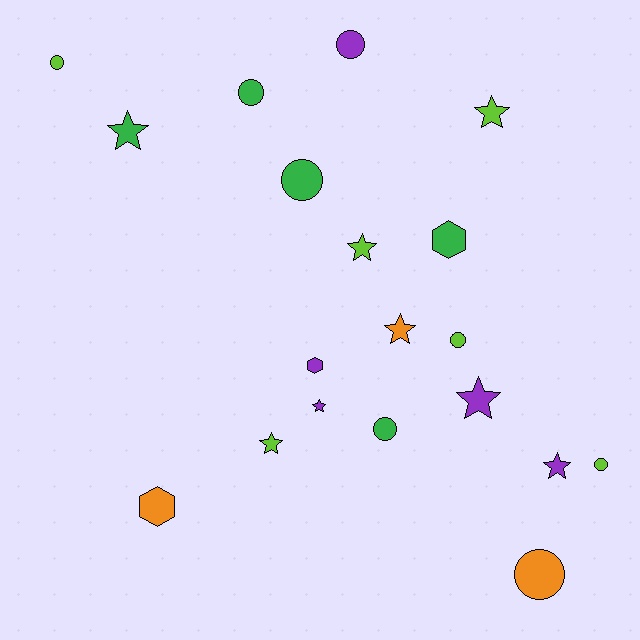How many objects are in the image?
There are 19 objects.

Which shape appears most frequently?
Star, with 8 objects.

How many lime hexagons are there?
There are no lime hexagons.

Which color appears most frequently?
Lime, with 6 objects.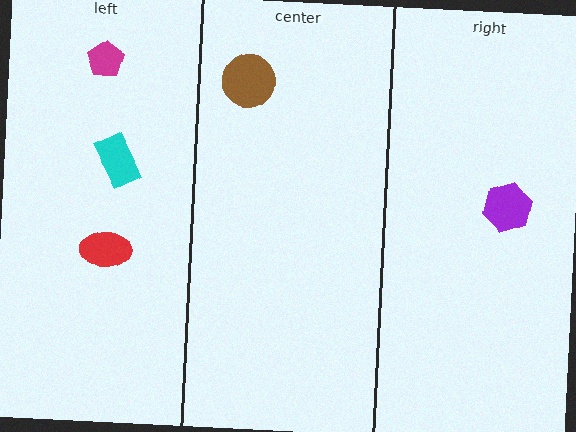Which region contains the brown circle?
The center region.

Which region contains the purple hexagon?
The right region.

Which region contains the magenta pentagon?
The left region.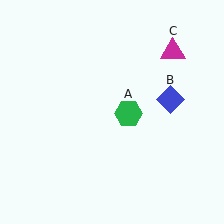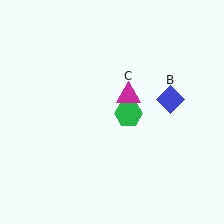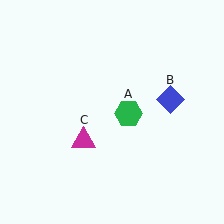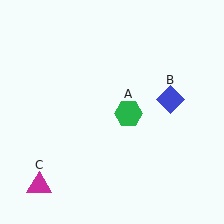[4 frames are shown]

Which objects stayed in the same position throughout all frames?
Green hexagon (object A) and blue diamond (object B) remained stationary.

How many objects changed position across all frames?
1 object changed position: magenta triangle (object C).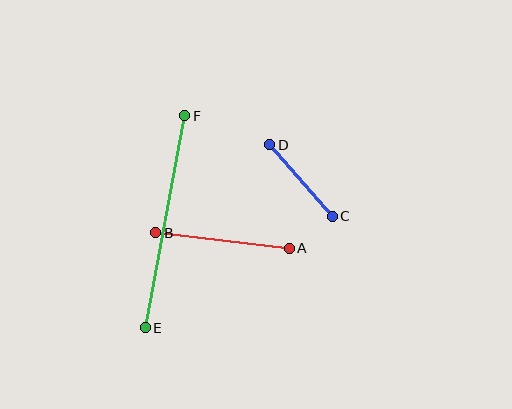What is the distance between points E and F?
The distance is approximately 216 pixels.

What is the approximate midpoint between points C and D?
The midpoint is at approximately (301, 181) pixels.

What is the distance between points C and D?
The distance is approximately 95 pixels.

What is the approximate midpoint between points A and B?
The midpoint is at approximately (223, 241) pixels.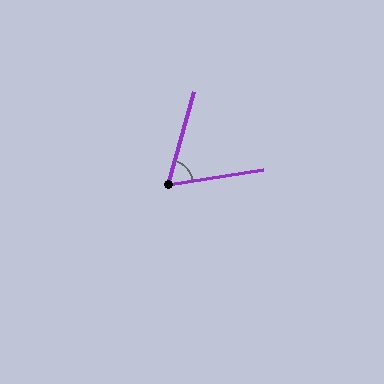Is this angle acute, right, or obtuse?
It is acute.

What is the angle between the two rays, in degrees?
Approximately 65 degrees.